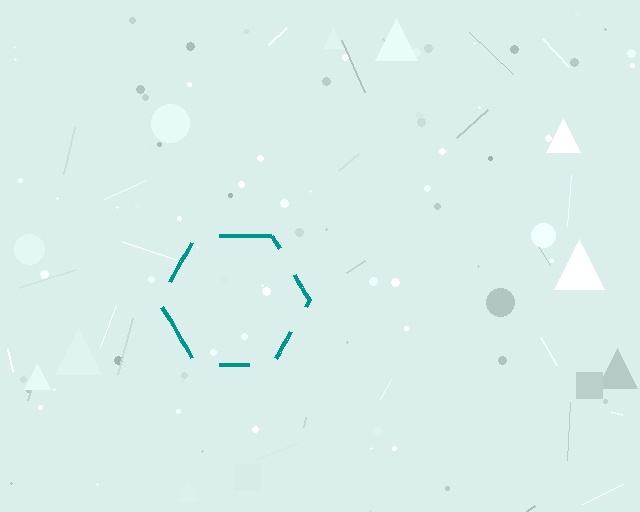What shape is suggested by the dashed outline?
The dashed outline suggests a hexagon.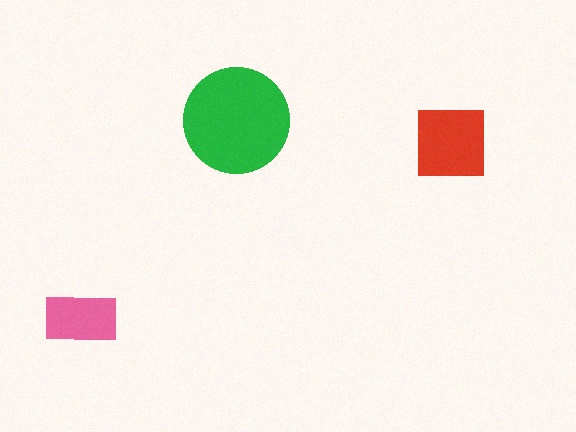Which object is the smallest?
The pink rectangle.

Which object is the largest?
The green circle.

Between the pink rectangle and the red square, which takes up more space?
The red square.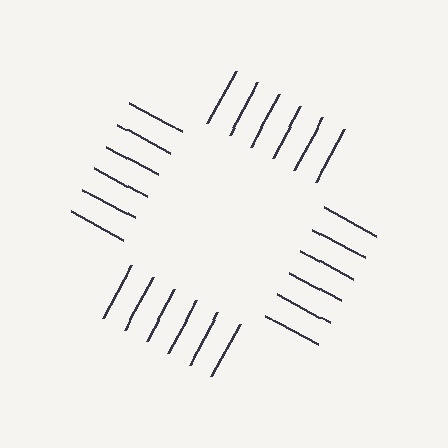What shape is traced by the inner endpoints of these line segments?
An illusory square — the line segments terminate on its edges but no continuous stroke is drawn.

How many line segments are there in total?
24 — 6 along each of the 4 edges.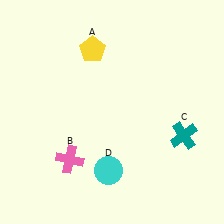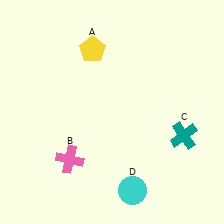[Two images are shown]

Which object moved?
The cyan circle (D) moved right.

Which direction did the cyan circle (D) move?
The cyan circle (D) moved right.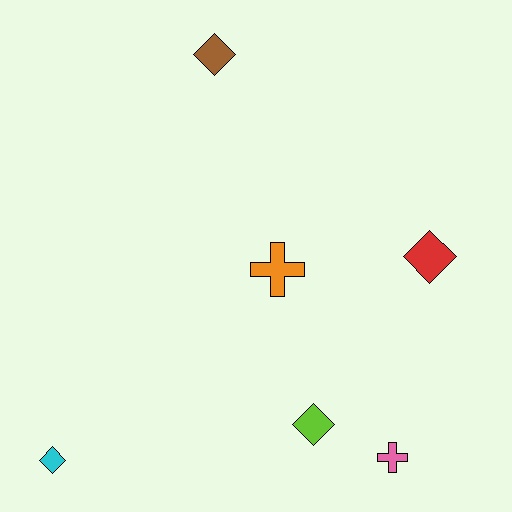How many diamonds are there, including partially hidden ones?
There are 4 diamonds.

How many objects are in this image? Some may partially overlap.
There are 6 objects.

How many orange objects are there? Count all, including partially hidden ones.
There is 1 orange object.